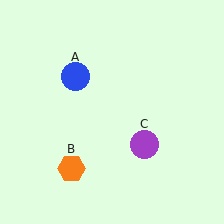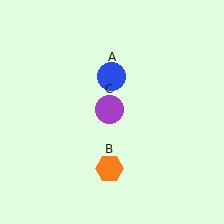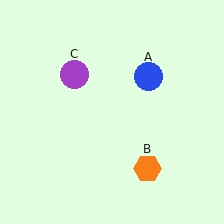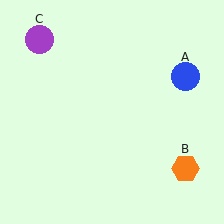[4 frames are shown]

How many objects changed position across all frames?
3 objects changed position: blue circle (object A), orange hexagon (object B), purple circle (object C).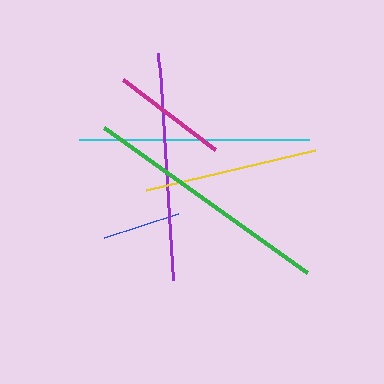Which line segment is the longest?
The green line is the longest at approximately 250 pixels.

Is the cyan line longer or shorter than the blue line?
The cyan line is longer than the blue line.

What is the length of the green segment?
The green segment is approximately 250 pixels long.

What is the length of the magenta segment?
The magenta segment is approximately 115 pixels long.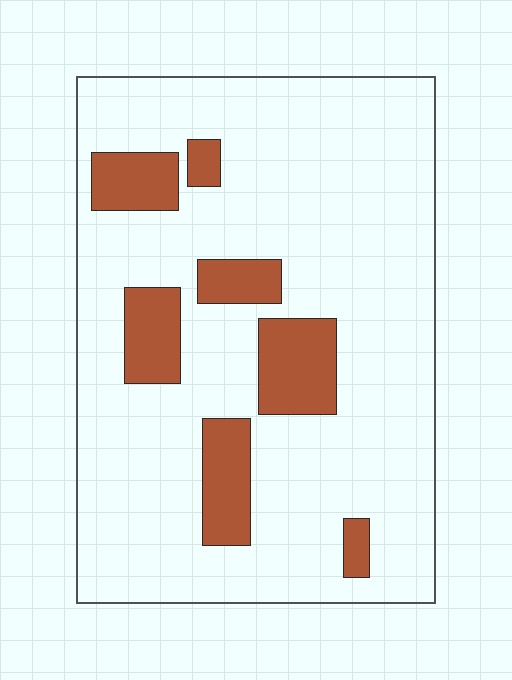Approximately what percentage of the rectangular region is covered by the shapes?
Approximately 15%.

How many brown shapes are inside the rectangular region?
7.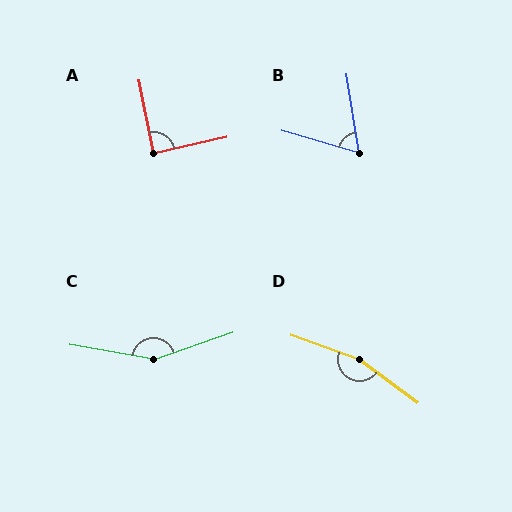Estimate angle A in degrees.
Approximately 89 degrees.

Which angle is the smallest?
B, at approximately 65 degrees.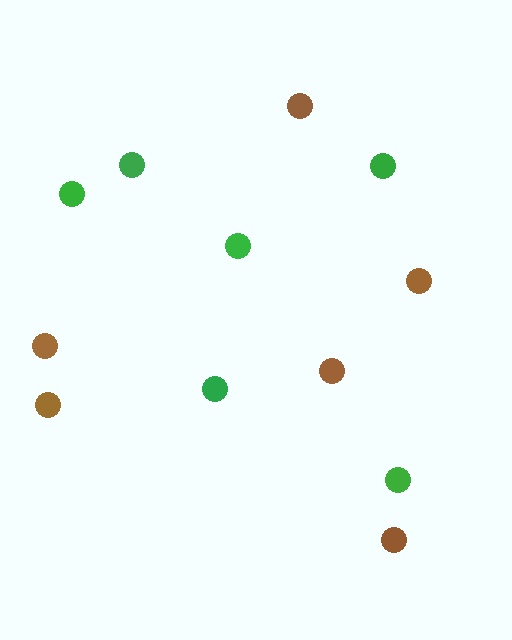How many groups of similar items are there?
There are 2 groups: one group of green circles (6) and one group of brown circles (6).